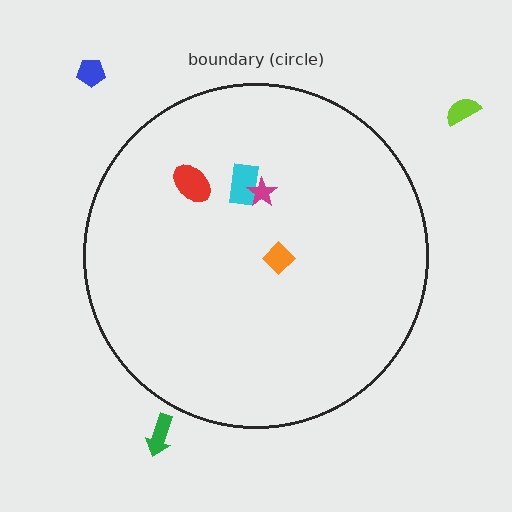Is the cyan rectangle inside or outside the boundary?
Inside.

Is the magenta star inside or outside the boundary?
Inside.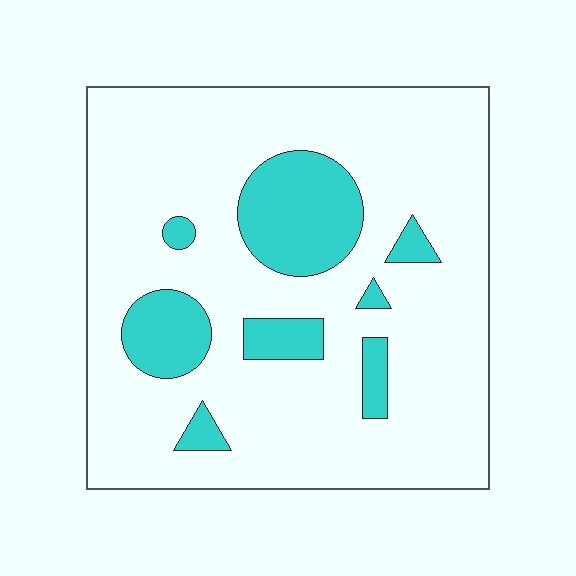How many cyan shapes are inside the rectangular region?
8.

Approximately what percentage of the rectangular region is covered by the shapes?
Approximately 20%.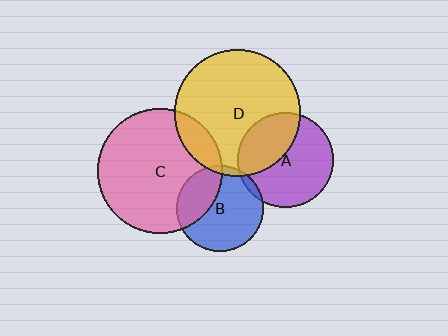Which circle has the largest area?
Circle D (yellow).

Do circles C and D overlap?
Yes.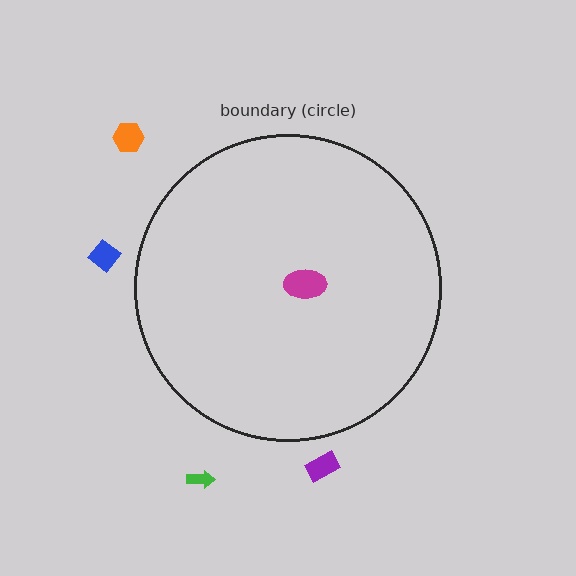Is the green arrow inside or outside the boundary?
Outside.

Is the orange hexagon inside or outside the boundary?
Outside.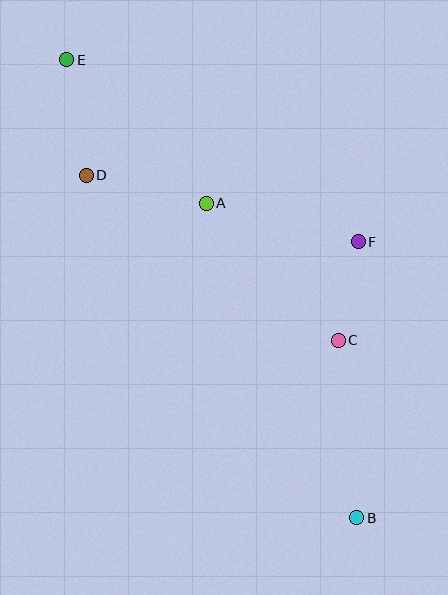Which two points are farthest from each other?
Points B and E are farthest from each other.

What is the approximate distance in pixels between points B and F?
The distance between B and F is approximately 276 pixels.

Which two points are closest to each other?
Points C and F are closest to each other.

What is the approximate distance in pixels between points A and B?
The distance between A and B is approximately 349 pixels.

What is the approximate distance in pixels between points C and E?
The distance between C and E is approximately 390 pixels.